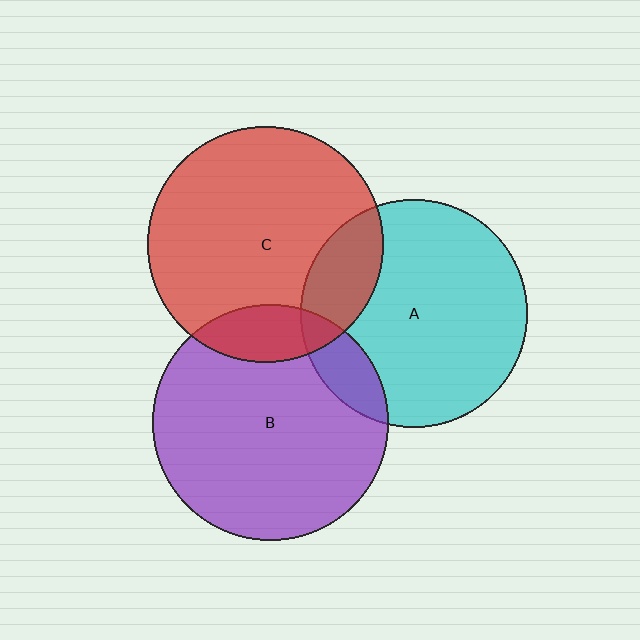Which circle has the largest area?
Circle B (purple).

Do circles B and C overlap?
Yes.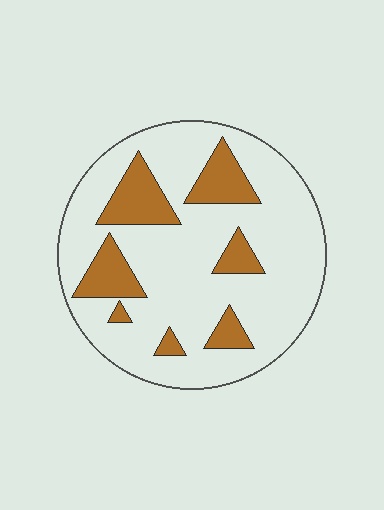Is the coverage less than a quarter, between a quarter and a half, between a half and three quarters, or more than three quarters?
Less than a quarter.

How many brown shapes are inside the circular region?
7.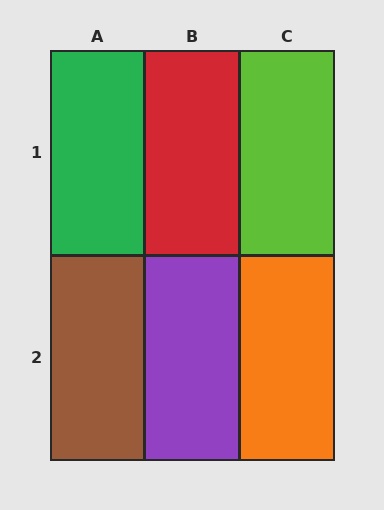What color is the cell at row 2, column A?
Brown.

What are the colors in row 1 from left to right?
Green, red, lime.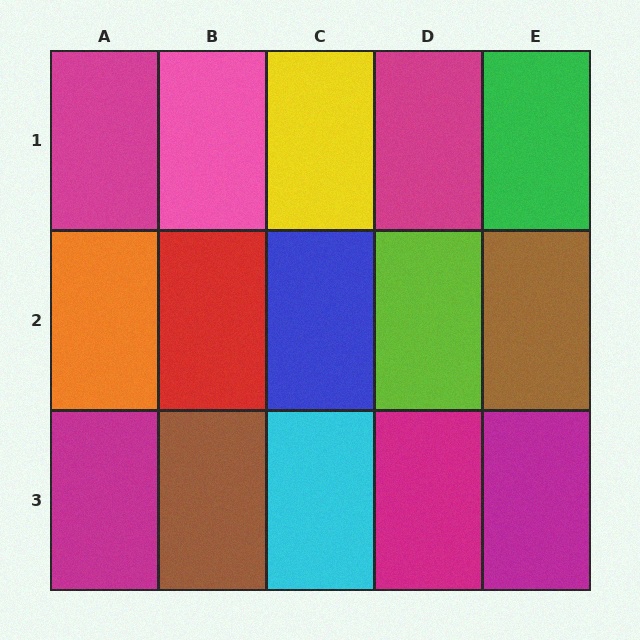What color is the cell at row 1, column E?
Green.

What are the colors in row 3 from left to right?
Magenta, brown, cyan, magenta, magenta.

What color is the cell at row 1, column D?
Magenta.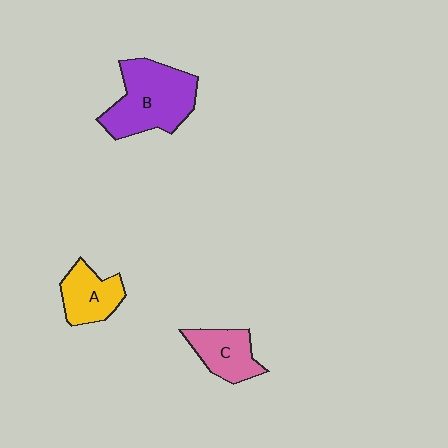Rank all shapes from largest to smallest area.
From largest to smallest: B (purple), A (yellow), C (pink).